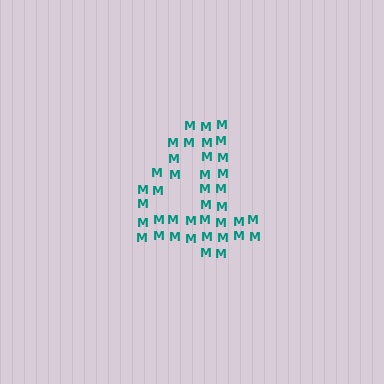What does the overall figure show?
The overall figure shows the digit 4.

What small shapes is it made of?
It is made of small letter M's.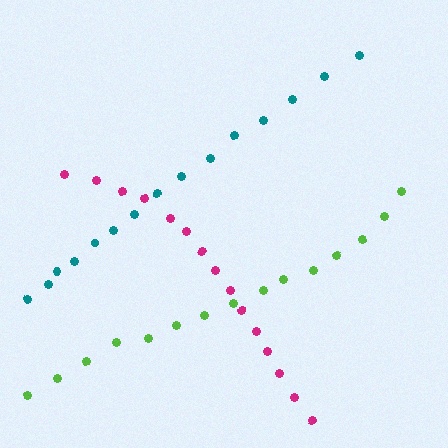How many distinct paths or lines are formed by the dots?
There are 3 distinct paths.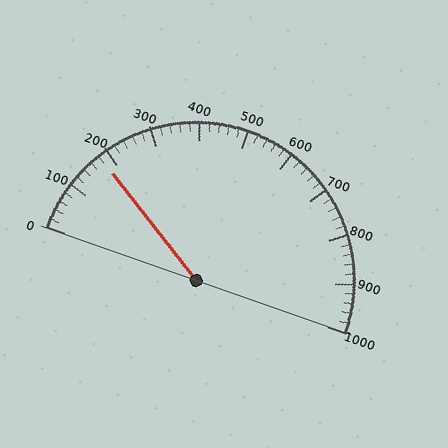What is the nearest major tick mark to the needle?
The nearest major tick mark is 200.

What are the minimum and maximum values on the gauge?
The gauge ranges from 0 to 1000.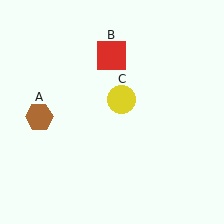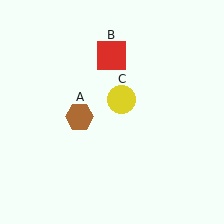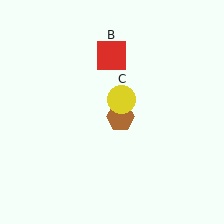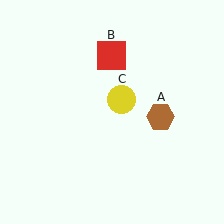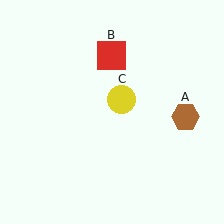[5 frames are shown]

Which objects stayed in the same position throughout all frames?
Red square (object B) and yellow circle (object C) remained stationary.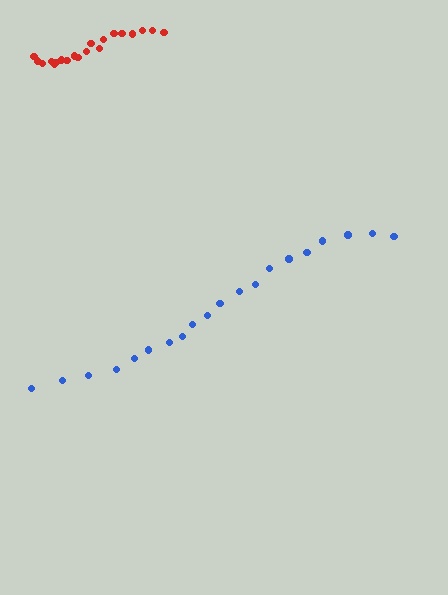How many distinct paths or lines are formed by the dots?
There are 2 distinct paths.